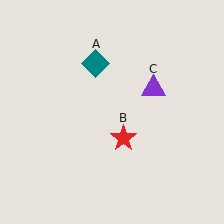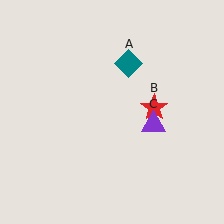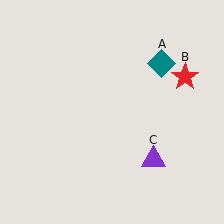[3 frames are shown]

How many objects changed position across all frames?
3 objects changed position: teal diamond (object A), red star (object B), purple triangle (object C).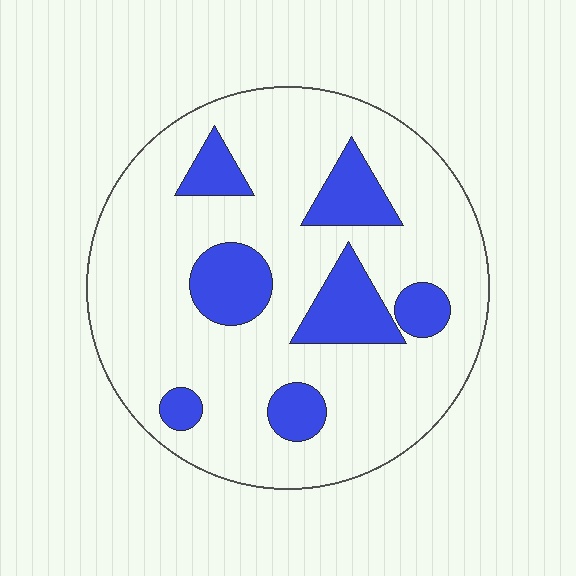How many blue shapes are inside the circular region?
7.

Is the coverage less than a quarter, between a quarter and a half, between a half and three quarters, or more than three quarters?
Less than a quarter.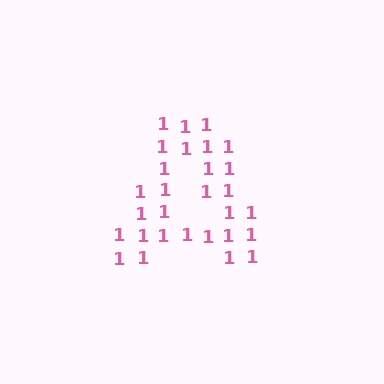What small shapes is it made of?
It is made of small digit 1's.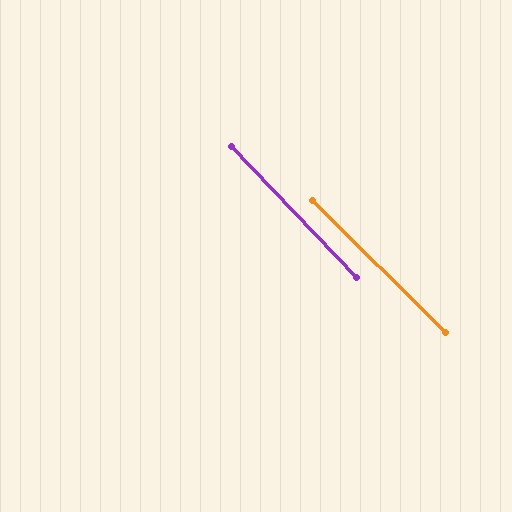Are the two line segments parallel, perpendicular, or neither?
Parallel — their directions differ by only 1.8°.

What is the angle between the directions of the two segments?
Approximately 2 degrees.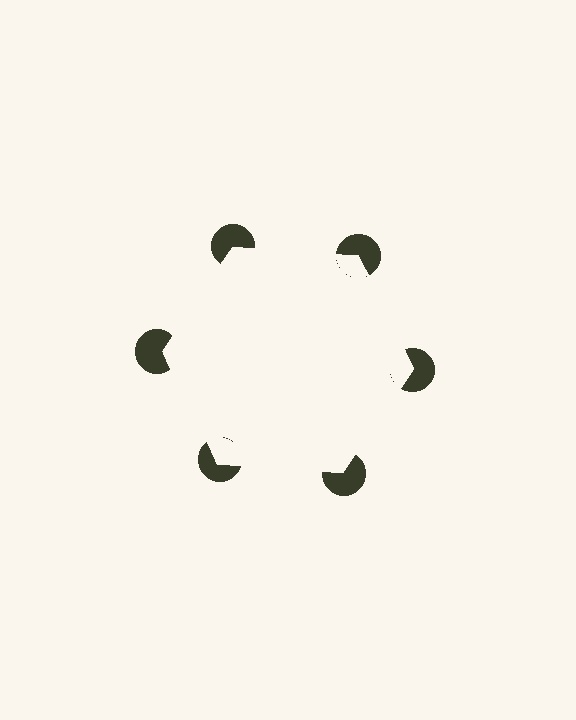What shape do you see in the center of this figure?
An illusory hexagon — its edges are inferred from the aligned wedge cuts in the pac-man discs, not physically drawn.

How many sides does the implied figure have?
6 sides.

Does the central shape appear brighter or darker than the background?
It typically appears slightly brighter than the background, even though no actual brightness change is drawn.